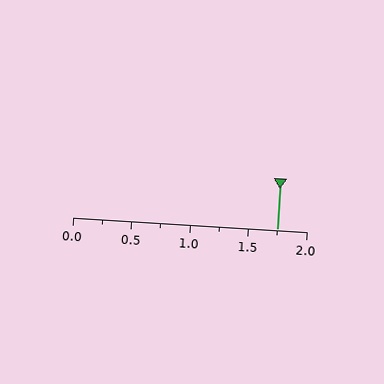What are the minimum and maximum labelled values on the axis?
The axis runs from 0.0 to 2.0.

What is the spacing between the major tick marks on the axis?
The major ticks are spaced 0.5 apart.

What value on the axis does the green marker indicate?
The marker indicates approximately 1.75.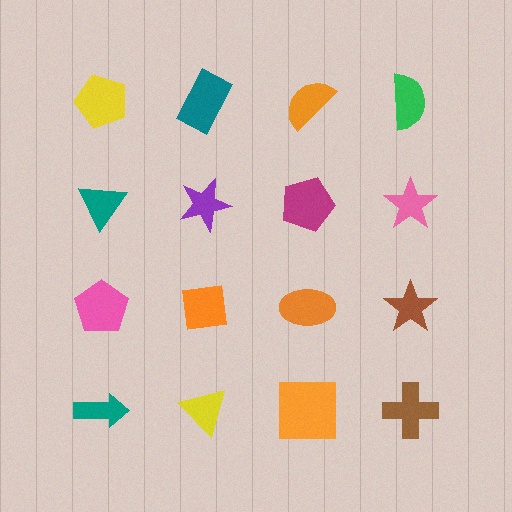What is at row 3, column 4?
A brown star.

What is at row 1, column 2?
A teal rectangle.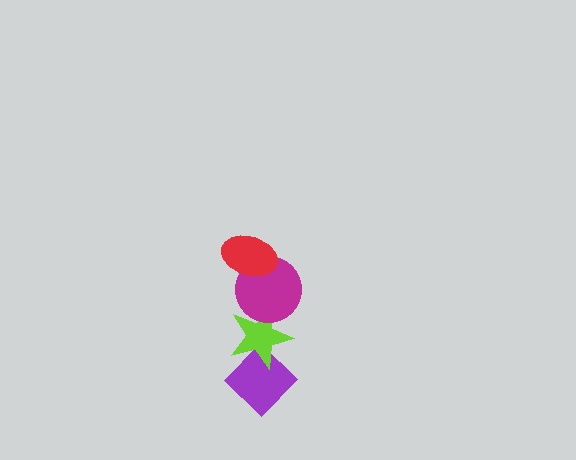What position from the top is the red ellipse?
The red ellipse is 1st from the top.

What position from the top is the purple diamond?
The purple diamond is 4th from the top.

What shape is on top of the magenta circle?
The red ellipse is on top of the magenta circle.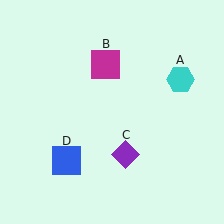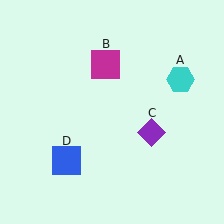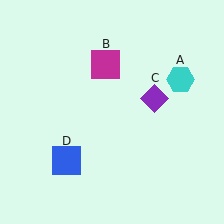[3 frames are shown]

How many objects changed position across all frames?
1 object changed position: purple diamond (object C).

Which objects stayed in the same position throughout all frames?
Cyan hexagon (object A) and magenta square (object B) and blue square (object D) remained stationary.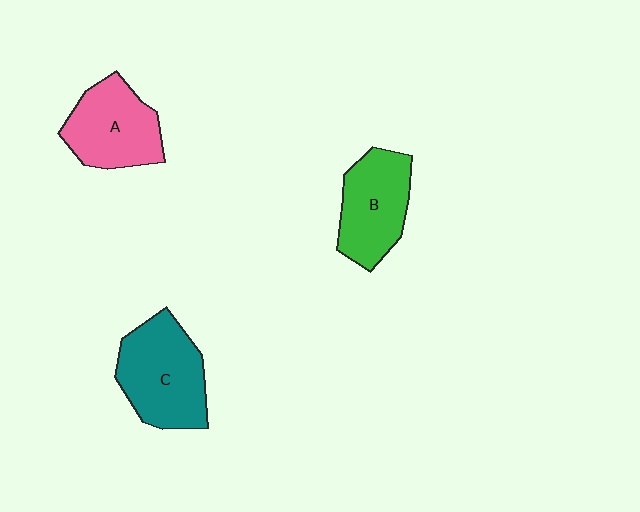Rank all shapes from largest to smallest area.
From largest to smallest: C (teal), A (pink), B (green).